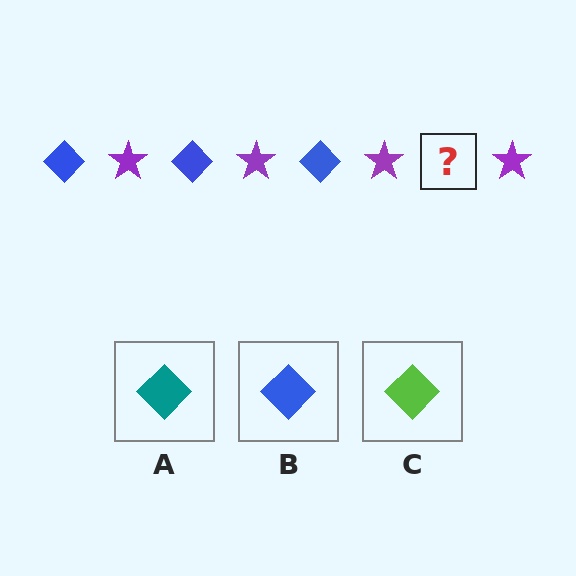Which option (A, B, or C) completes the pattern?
B.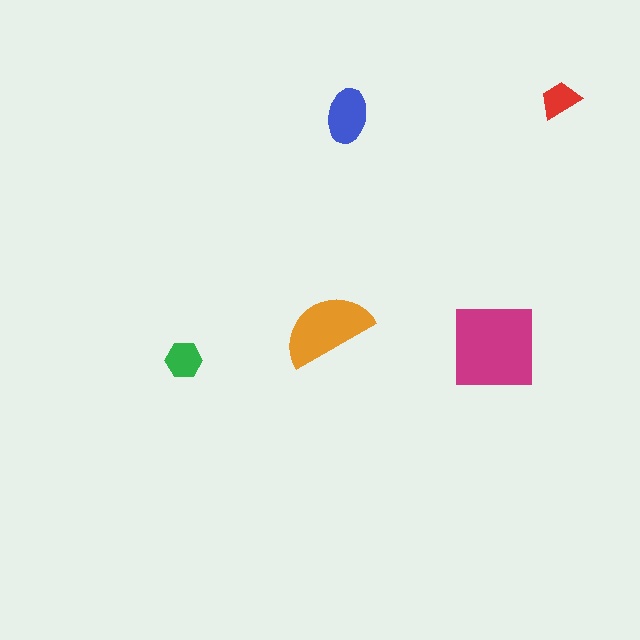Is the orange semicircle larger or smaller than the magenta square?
Smaller.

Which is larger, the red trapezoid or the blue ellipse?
The blue ellipse.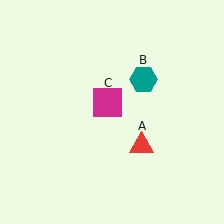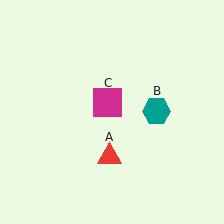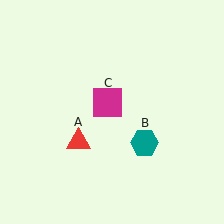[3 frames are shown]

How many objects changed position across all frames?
2 objects changed position: red triangle (object A), teal hexagon (object B).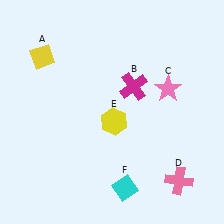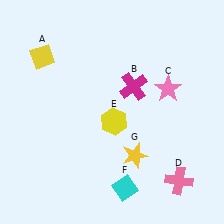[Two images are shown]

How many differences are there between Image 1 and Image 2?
There is 1 difference between the two images.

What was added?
A yellow star (G) was added in Image 2.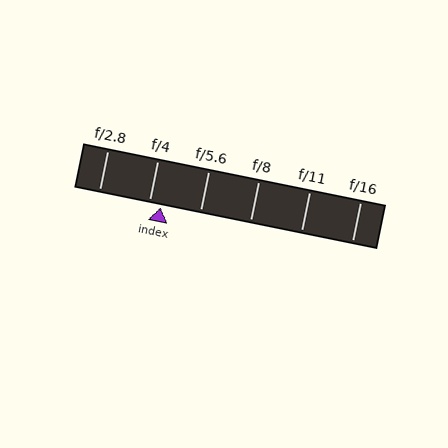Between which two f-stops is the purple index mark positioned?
The index mark is between f/4 and f/5.6.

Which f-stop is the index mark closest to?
The index mark is closest to f/4.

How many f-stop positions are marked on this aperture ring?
There are 6 f-stop positions marked.